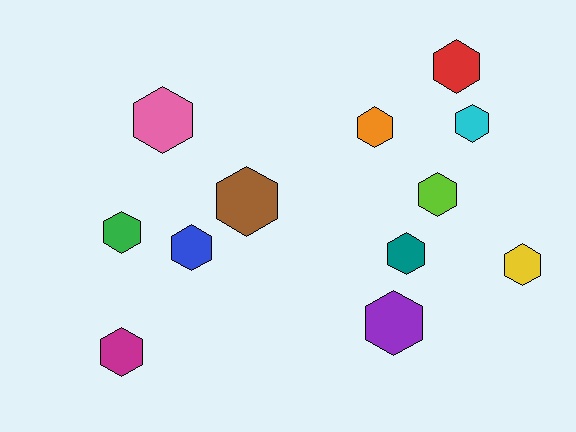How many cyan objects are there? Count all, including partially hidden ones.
There is 1 cyan object.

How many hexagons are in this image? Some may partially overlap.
There are 12 hexagons.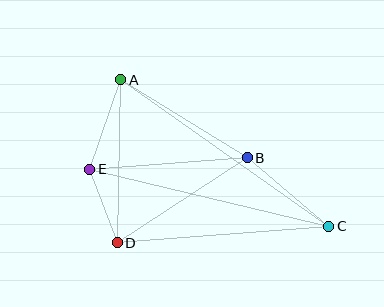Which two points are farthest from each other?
Points A and C are farthest from each other.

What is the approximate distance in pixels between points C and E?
The distance between C and E is approximately 246 pixels.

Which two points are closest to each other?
Points D and E are closest to each other.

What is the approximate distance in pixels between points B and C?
The distance between B and C is approximately 107 pixels.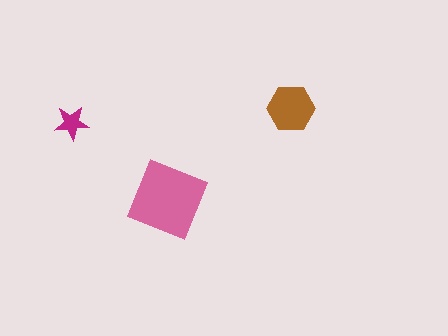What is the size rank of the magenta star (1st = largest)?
3rd.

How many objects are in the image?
There are 3 objects in the image.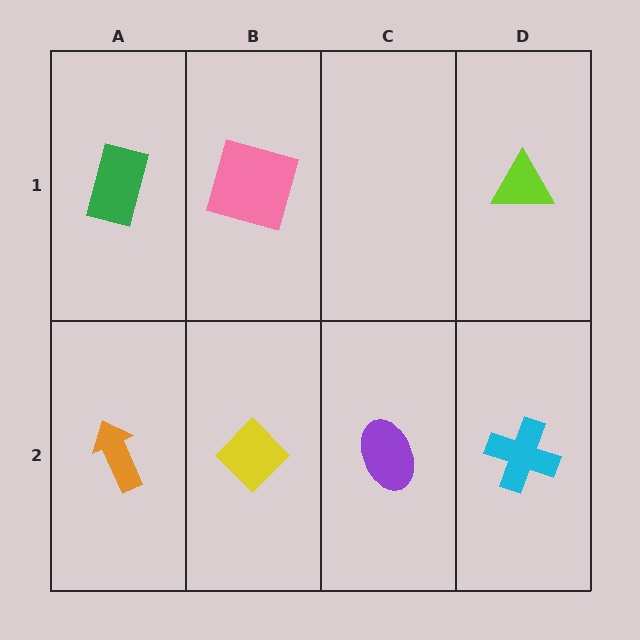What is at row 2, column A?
An orange arrow.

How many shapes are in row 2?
4 shapes.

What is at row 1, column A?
A green rectangle.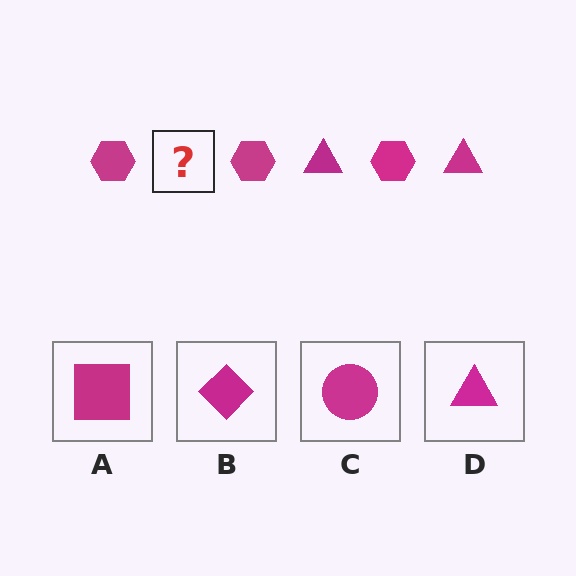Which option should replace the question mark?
Option D.